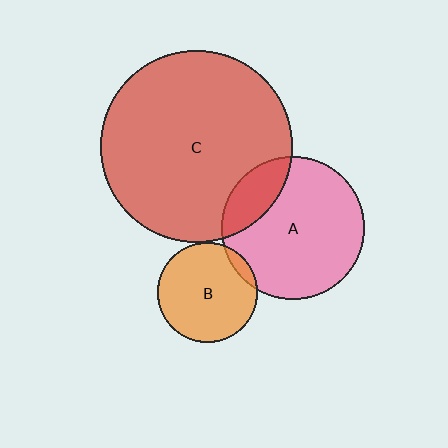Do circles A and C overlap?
Yes.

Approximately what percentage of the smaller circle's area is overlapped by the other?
Approximately 20%.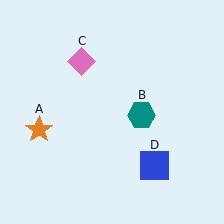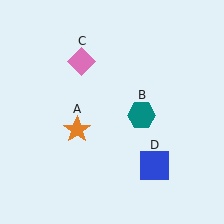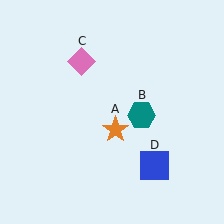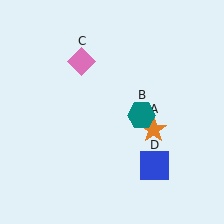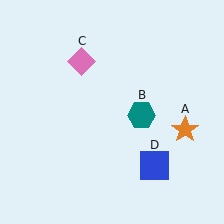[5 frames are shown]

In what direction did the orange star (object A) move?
The orange star (object A) moved right.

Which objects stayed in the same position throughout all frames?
Teal hexagon (object B) and pink diamond (object C) and blue square (object D) remained stationary.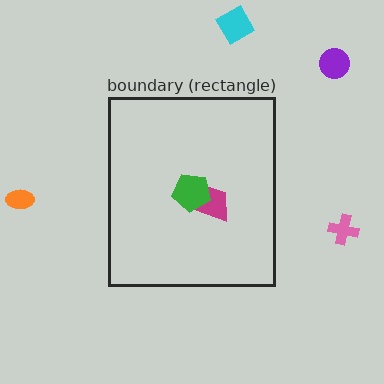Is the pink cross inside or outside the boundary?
Outside.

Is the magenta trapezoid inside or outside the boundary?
Inside.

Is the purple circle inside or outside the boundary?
Outside.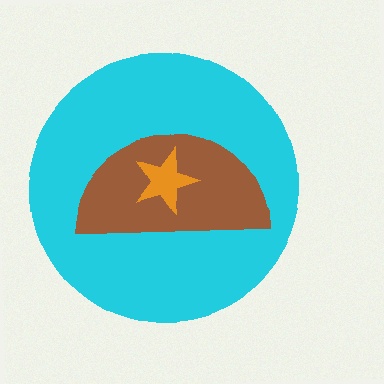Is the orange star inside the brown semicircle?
Yes.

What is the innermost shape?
The orange star.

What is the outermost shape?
The cyan circle.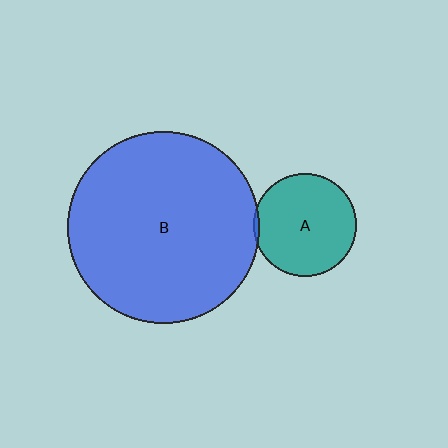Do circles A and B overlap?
Yes.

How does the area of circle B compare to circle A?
Approximately 3.5 times.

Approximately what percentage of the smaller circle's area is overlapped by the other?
Approximately 5%.